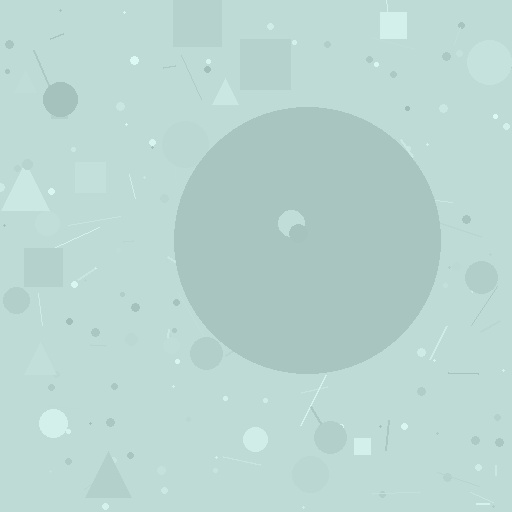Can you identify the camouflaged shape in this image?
The camouflaged shape is a circle.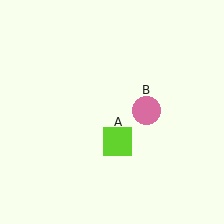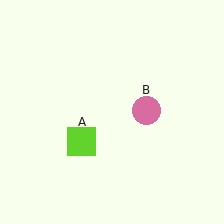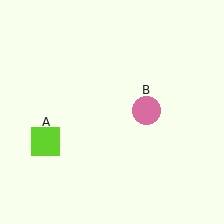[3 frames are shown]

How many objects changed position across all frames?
1 object changed position: lime square (object A).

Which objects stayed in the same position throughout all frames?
Pink circle (object B) remained stationary.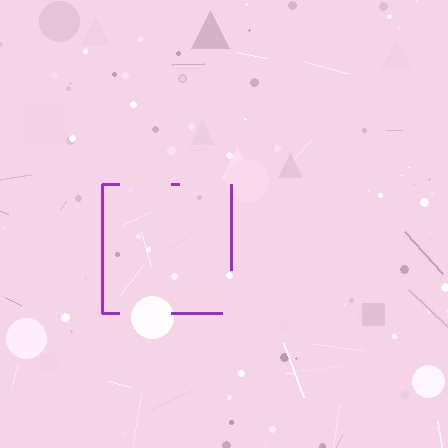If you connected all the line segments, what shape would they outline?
They would outline a square.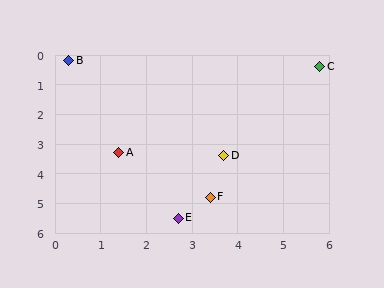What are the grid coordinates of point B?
Point B is at approximately (0.3, 0.2).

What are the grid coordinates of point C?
Point C is at approximately (5.8, 0.4).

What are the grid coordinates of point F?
Point F is at approximately (3.4, 4.8).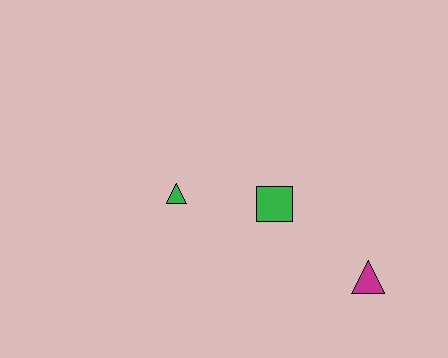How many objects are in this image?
There are 3 objects.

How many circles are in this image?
There are no circles.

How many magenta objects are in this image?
There is 1 magenta object.